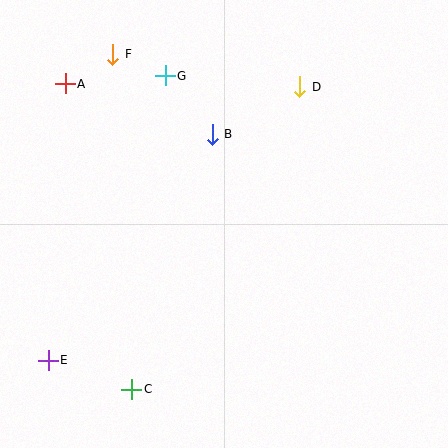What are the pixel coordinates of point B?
Point B is at (212, 134).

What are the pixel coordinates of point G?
Point G is at (165, 76).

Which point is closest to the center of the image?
Point B at (212, 134) is closest to the center.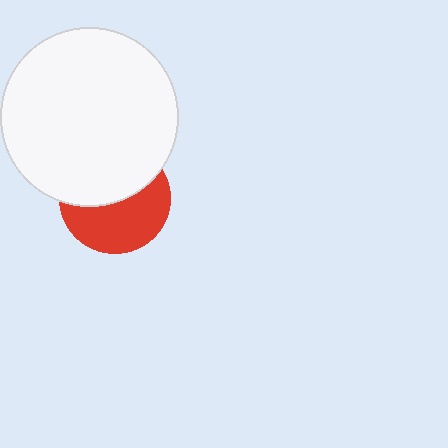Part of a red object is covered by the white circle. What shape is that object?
It is a circle.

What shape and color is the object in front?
The object in front is a white circle.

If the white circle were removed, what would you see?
You would see the complete red circle.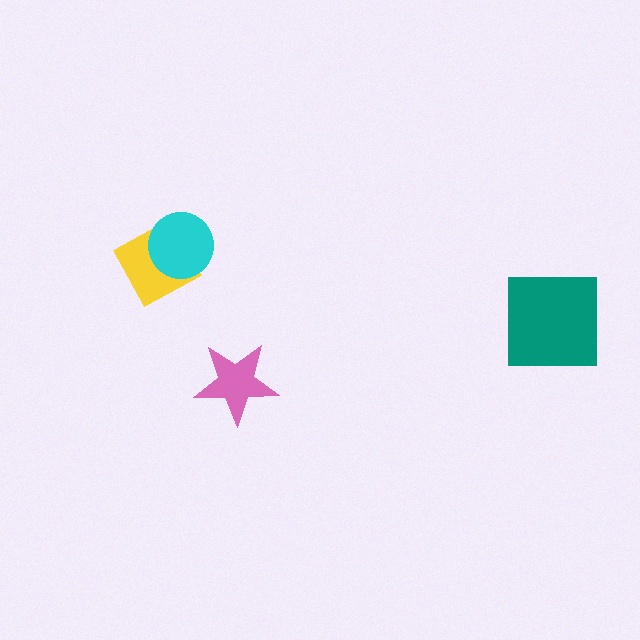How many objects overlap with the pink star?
0 objects overlap with the pink star.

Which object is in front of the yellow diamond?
The cyan circle is in front of the yellow diamond.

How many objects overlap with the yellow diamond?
1 object overlaps with the yellow diamond.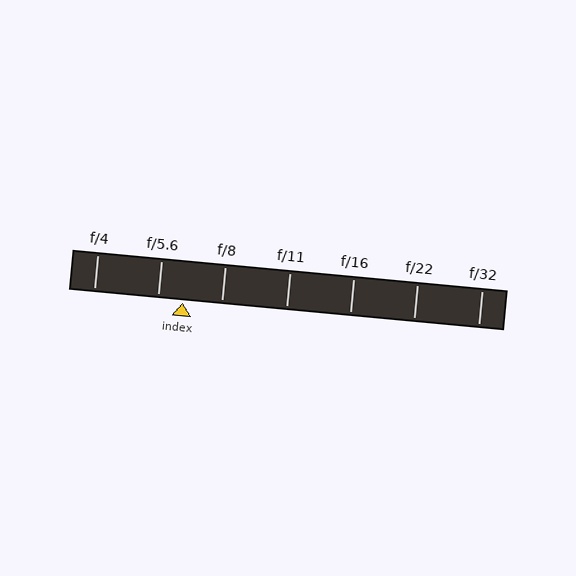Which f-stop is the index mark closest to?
The index mark is closest to f/5.6.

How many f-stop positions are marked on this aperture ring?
There are 7 f-stop positions marked.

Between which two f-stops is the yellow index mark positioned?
The index mark is between f/5.6 and f/8.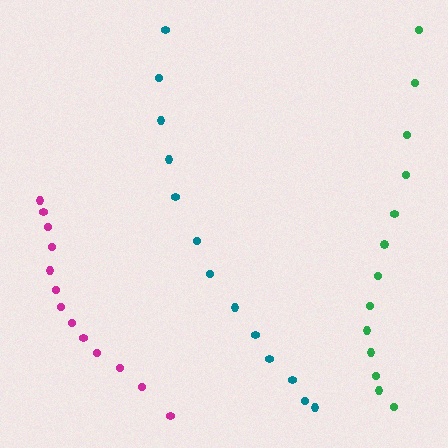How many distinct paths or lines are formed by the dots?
There are 3 distinct paths.